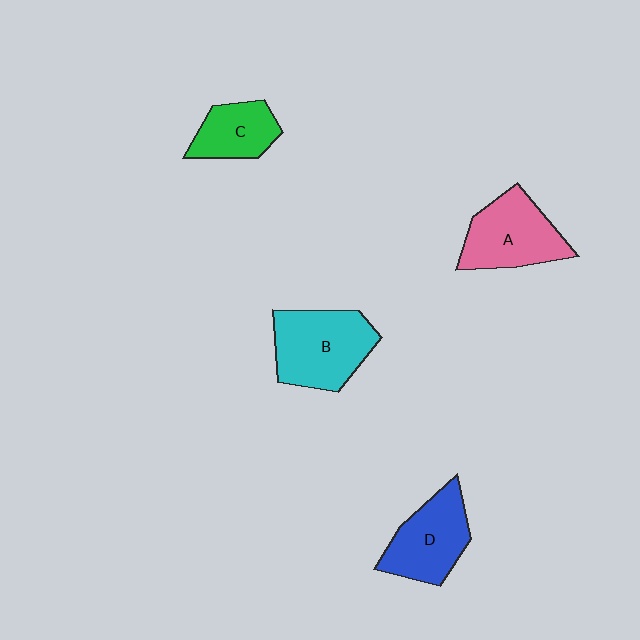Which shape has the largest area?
Shape B (cyan).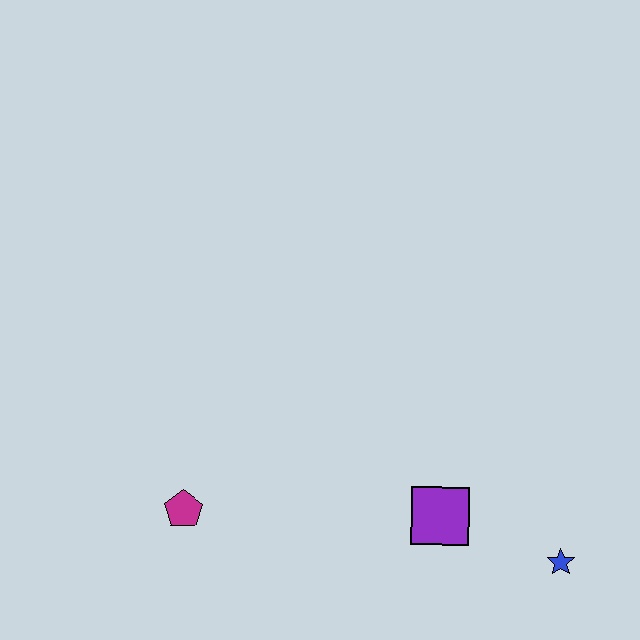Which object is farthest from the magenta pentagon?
The blue star is farthest from the magenta pentagon.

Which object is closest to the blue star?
The purple square is closest to the blue star.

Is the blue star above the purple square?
No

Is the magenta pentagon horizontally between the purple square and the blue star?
No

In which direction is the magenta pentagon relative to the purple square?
The magenta pentagon is to the left of the purple square.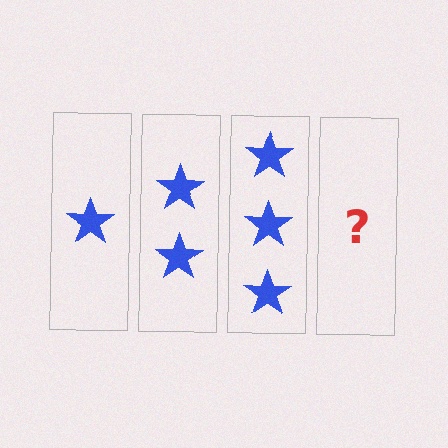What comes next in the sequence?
The next element should be 4 stars.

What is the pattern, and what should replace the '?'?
The pattern is that each step adds one more star. The '?' should be 4 stars.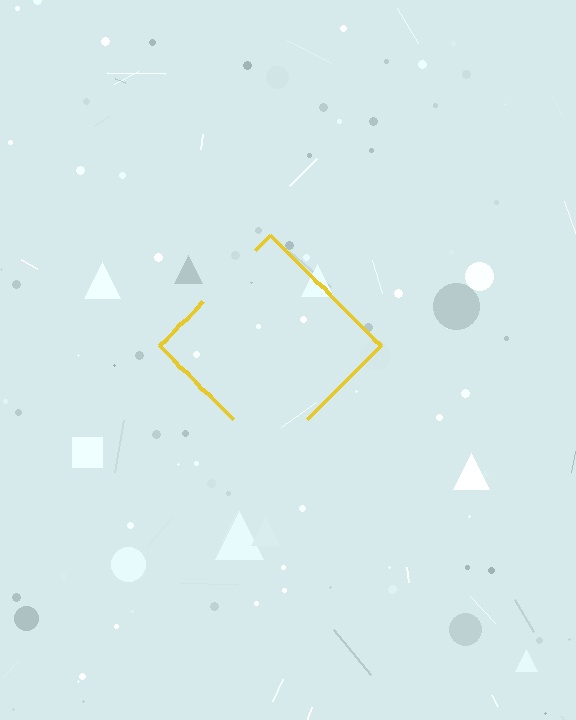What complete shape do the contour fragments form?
The contour fragments form a diamond.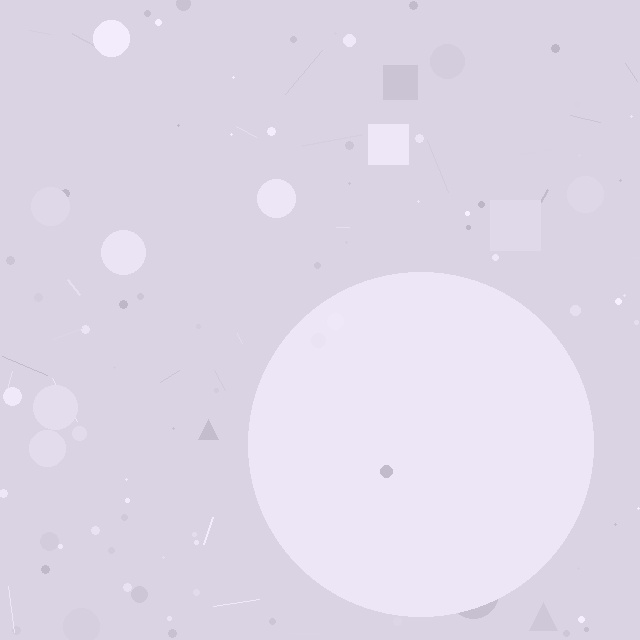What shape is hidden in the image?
A circle is hidden in the image.